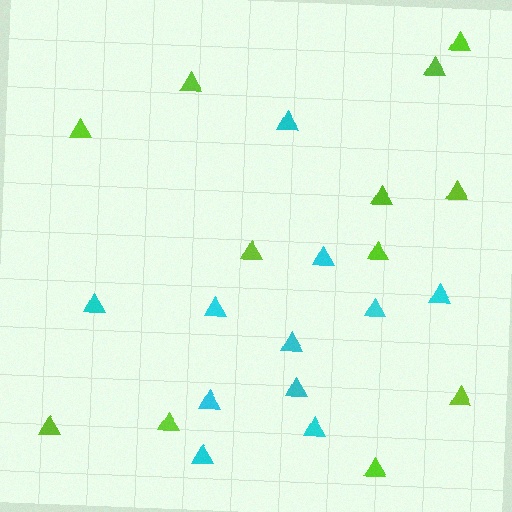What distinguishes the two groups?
There are 2 groups: one group of cyan triangles (11) and one group of lime triangles (12).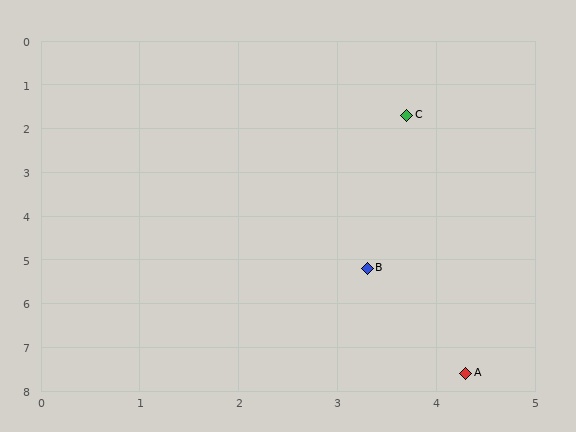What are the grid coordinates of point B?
Point B is at approximately (3.3, 5.2).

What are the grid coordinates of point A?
Point A is at approximately (4.3, 7.6).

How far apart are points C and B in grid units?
Points C and B are about 3.5 grid units apart.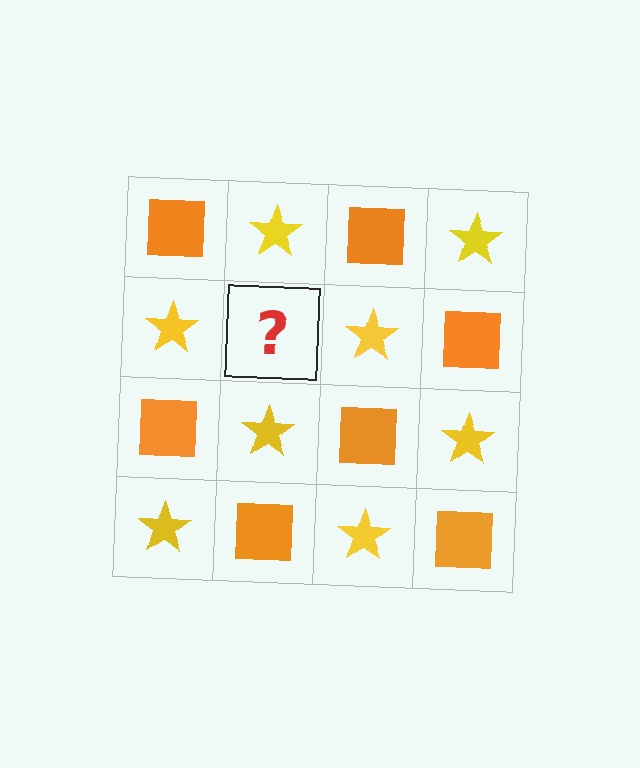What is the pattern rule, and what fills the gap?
The rule is that it alternates orange square and yellow star in a checkerboard pattern. The gap should be filled with an orange square.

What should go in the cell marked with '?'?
The missing cell should contain an orange square.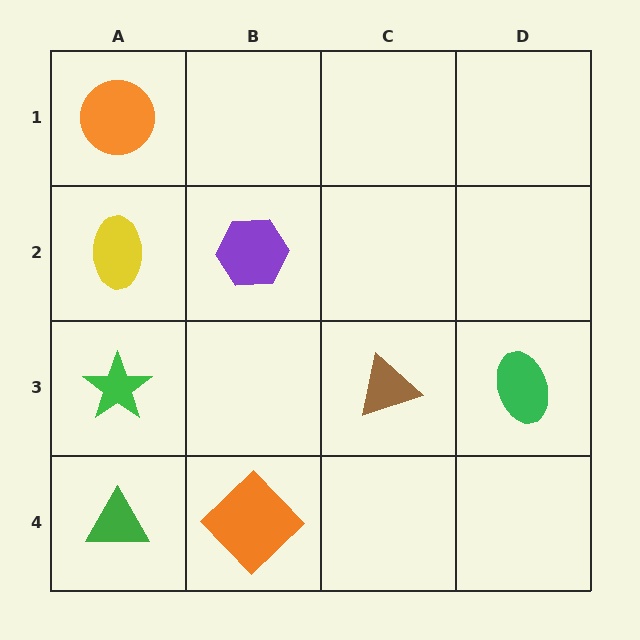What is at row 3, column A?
A green star.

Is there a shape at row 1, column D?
No, that cell is empty.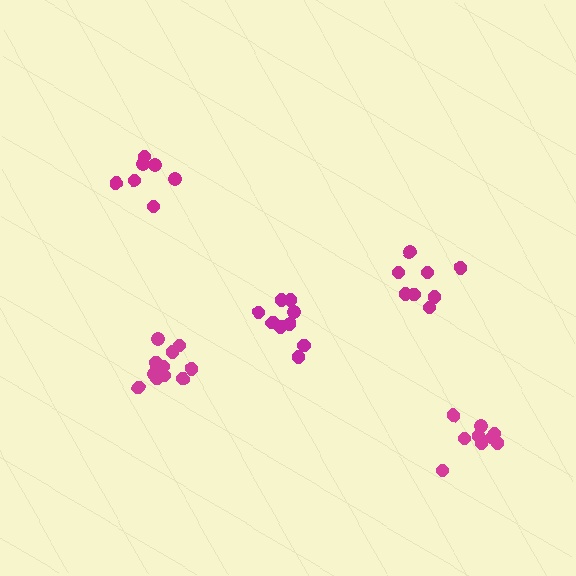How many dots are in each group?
Group 1: 7 dots, Group 2: 10 dots, Group 3: 8 dots, Group 4: 12 dots, Group 5: 9 dots (46 total).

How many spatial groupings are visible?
There are 5 spatial groupings.